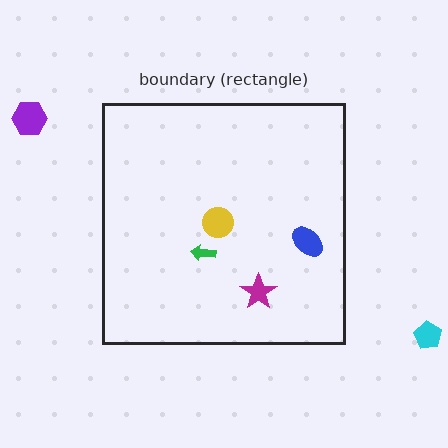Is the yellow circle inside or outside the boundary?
Inside.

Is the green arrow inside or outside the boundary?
Inside.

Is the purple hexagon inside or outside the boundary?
Outside.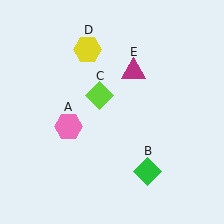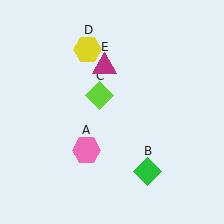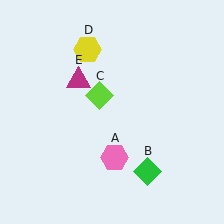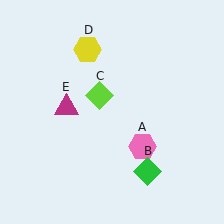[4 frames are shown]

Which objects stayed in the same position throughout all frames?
Green diamond (object B) and lime diamond (object C) and yellow hexagon (object D) remained stationary.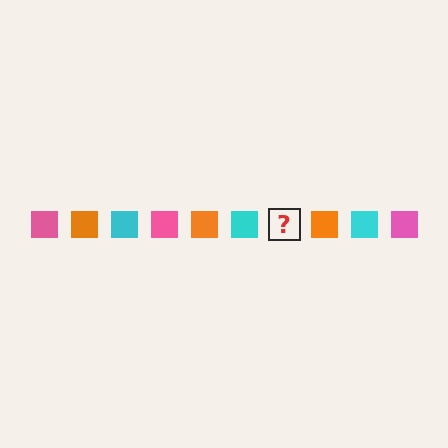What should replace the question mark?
The question mark should be replaced with a pink square.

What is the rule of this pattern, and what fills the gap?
The rule is that the pattern cycles through pink, orange, cyan squares. The gap should be filled with a pink square.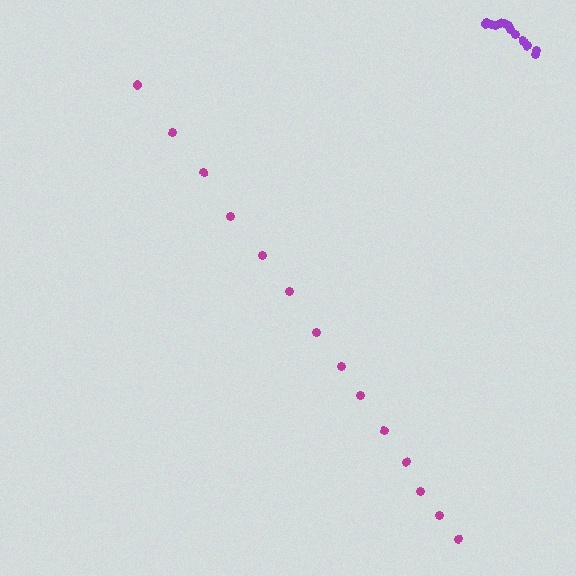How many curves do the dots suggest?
There are 2 distinct paths.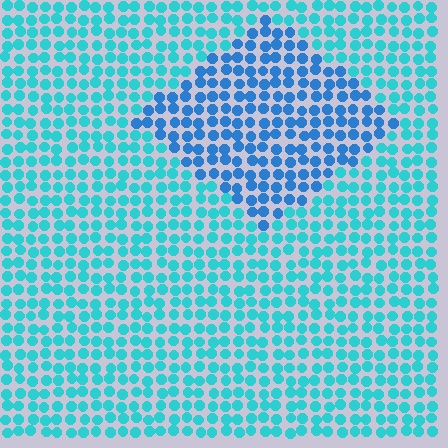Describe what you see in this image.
The image is filled with small cyan elements in a uniform arrangement. A diamond-shaped region is visible where the elements are tinted to a slightly different hue, forming a subtle color boundary.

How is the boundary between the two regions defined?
The boundary is defined purely by a slight shift in hue (about 30 degrees). Spacing, size, and orientation are identical on both sides.